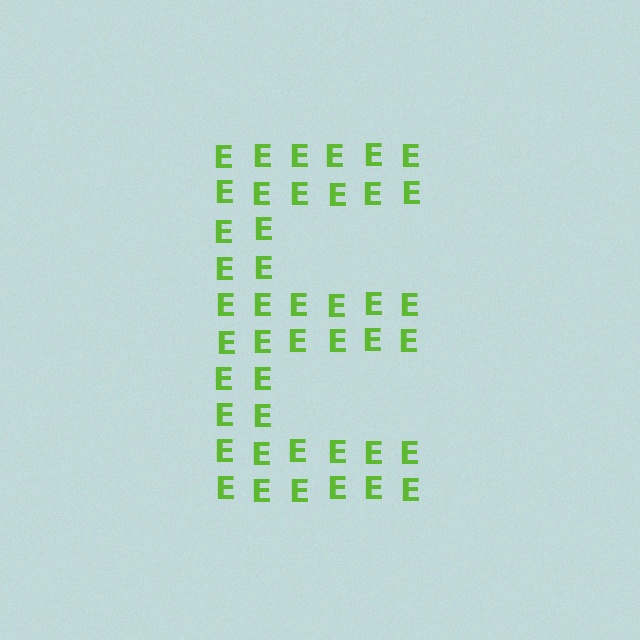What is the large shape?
The large shape is the letter E.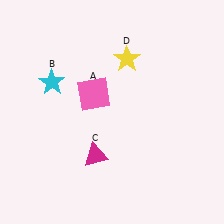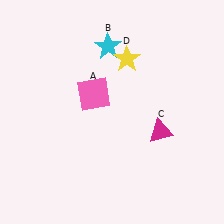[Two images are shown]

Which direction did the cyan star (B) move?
The cyan star (B) moved right.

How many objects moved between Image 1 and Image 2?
2 objects moved between the two images.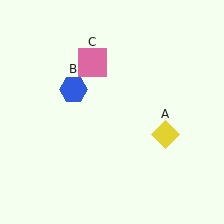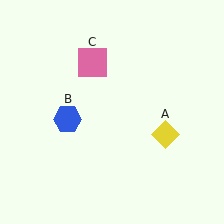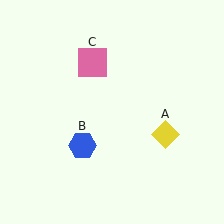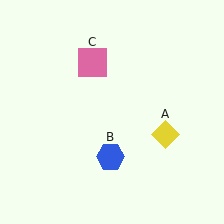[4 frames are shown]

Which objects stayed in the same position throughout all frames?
Yellow diamond (object A) and pink square (object C) remained stationary.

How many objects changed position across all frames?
1 object changed position: blue hexagon (object B).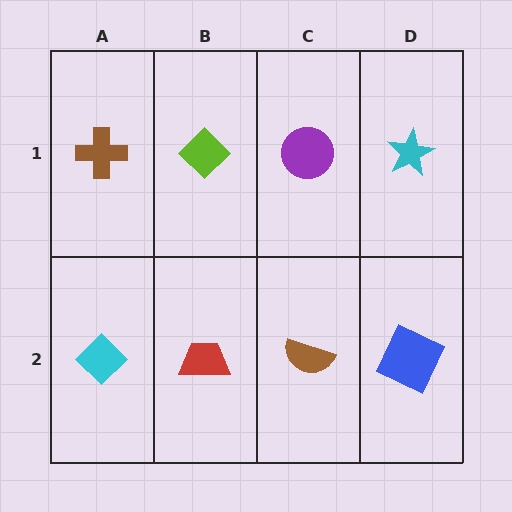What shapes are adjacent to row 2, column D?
A cyan star (row 1, column D), a brown semicircle (row 2, column C).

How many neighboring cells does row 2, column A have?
2.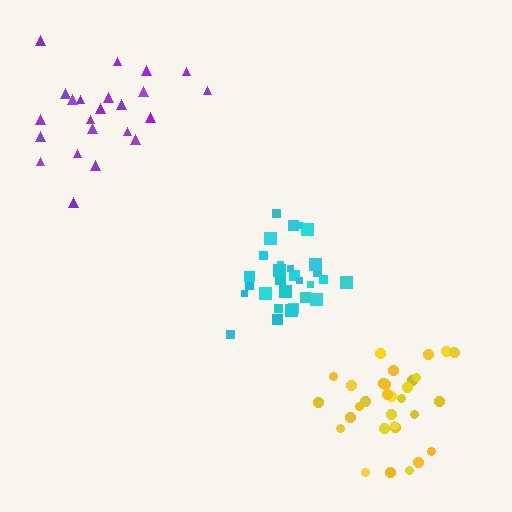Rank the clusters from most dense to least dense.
cyan, yellow, purple.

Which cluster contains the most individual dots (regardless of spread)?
Yellow (31).